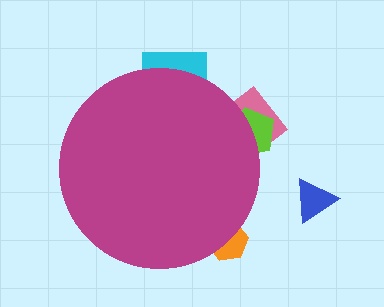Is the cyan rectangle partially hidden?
Yes, the cyan rectangle is partially hidden behind the magenta circle.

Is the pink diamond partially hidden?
Yes, the pink diamond is partially hidden behind the magenta circle.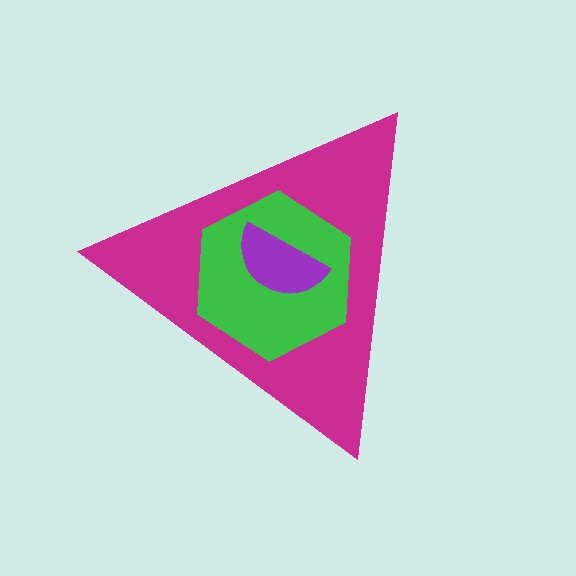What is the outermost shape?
The magenta triangle.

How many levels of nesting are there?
3.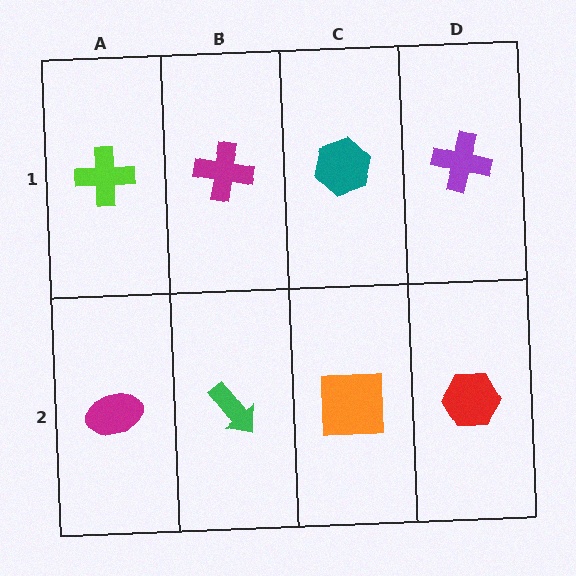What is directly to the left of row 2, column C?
A green arrow.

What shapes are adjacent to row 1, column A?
A magenta ellipse (row 2, column A), a magenta cross (row 1, column B).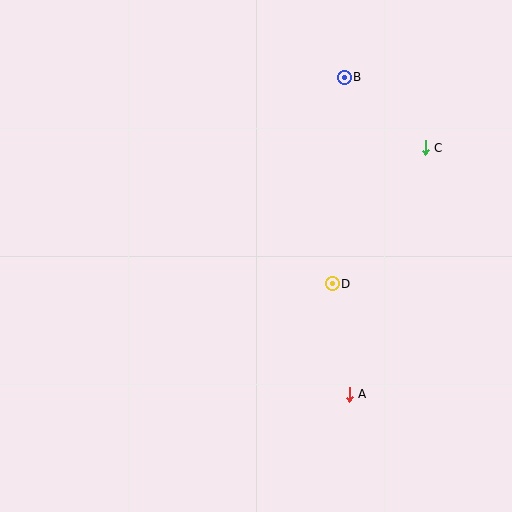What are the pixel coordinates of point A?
Point A is at (349, 394).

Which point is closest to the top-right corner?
Point C is closest to the top-right corner.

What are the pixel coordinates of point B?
Point B is at (344, 77).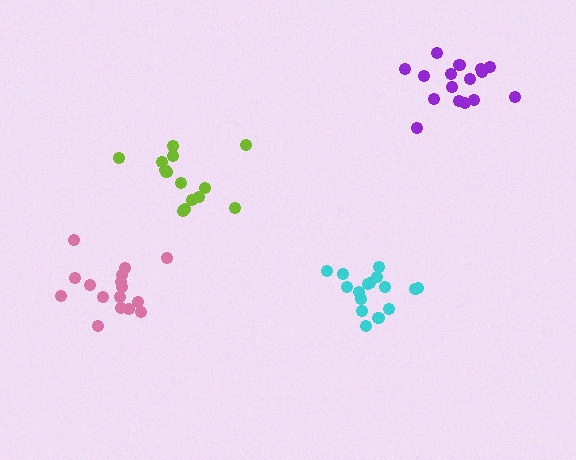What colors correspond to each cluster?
The clusters are colored: cyan, lime, pink, purple.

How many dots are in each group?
Group 1: 16 dots, Group 2: 14 dots, Group 3: 16 dots, Group 4: 16 dots (62 total).